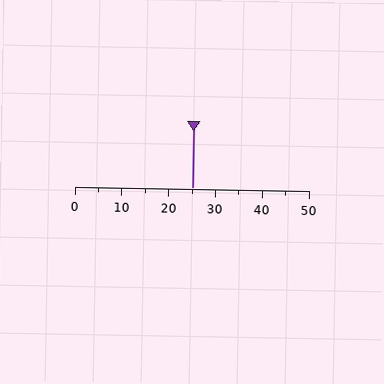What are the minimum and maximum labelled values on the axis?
The axis runs from 0 to 50.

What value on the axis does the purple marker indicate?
The marker indicates approximately 25.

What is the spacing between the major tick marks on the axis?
The major ticks are spaced 10 apart.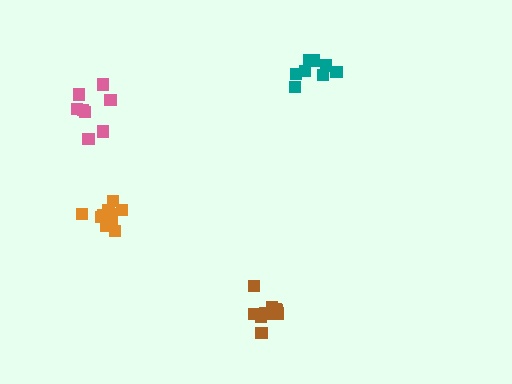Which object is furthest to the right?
The teal cluster is rightmost.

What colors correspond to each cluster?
The clusters are colored: teal, pink, orange, brown.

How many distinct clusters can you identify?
There are 4 distinct clusters.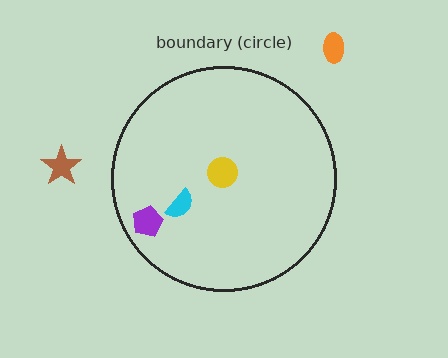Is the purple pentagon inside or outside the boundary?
Inside.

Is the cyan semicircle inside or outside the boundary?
Inside.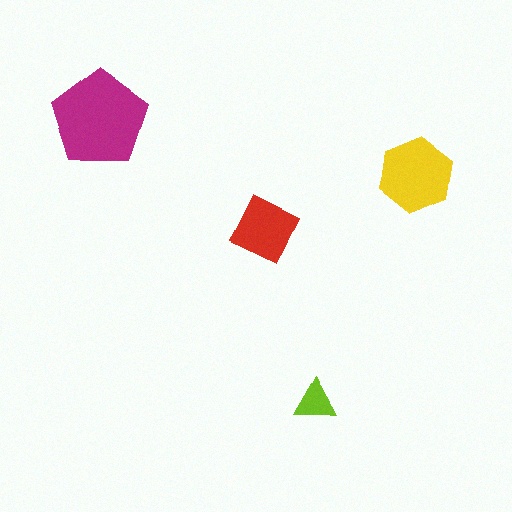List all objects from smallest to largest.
The lime triangle, the red diamond, the yellow hexagon, the magenta pentagon.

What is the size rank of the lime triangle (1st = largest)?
4th.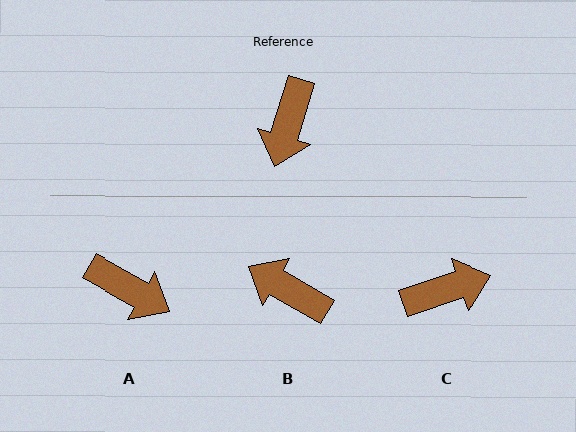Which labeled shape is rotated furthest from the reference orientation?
C, about 125 degrees away.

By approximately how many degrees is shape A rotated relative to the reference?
Approximately 77 degrees counter-clockwise.